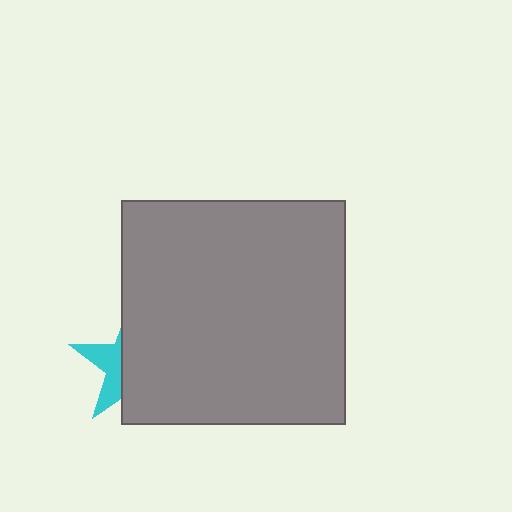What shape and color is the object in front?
The object in front is a gray square.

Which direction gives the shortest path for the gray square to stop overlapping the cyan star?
Moving right gives the shortest separation.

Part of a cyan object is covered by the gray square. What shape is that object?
It is a star.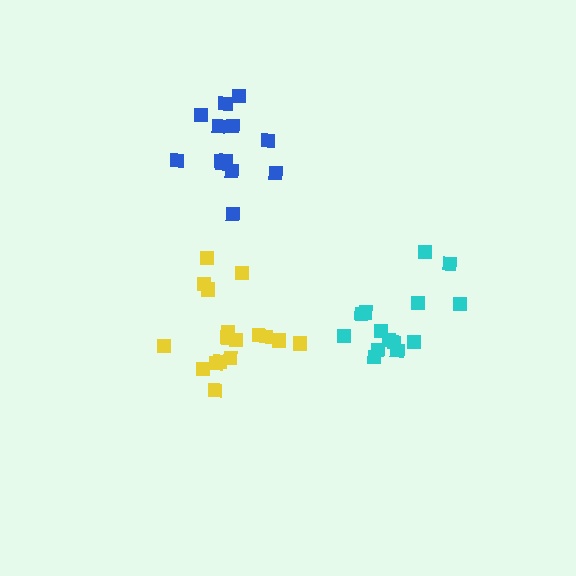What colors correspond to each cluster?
The clusters are colored: cyan, blue, yellow.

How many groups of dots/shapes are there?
There are 3 groups.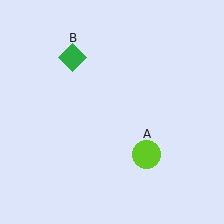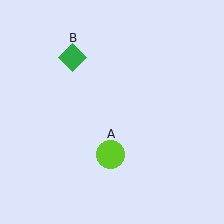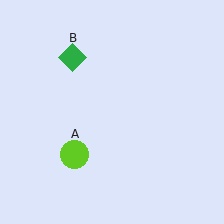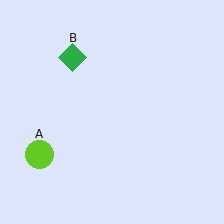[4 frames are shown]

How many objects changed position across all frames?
1 object changed position: lime circle (object A).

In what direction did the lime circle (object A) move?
The lime circle (object A) moved left.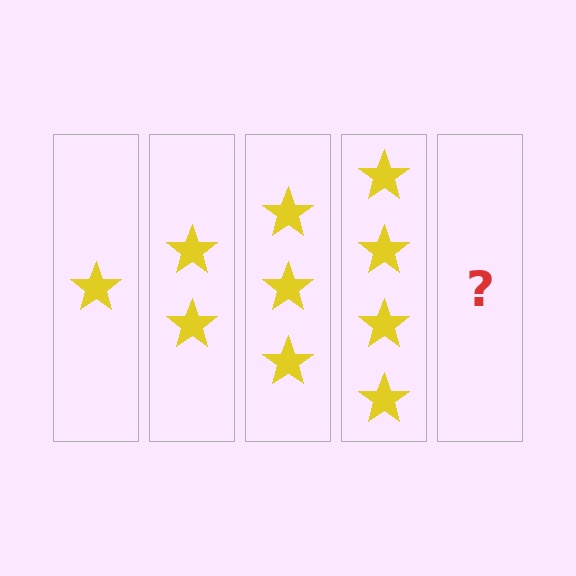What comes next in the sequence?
The next element should be 5 stars.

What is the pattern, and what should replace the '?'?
The pattern is that each step adds one more star. The '?' should be 5 stars.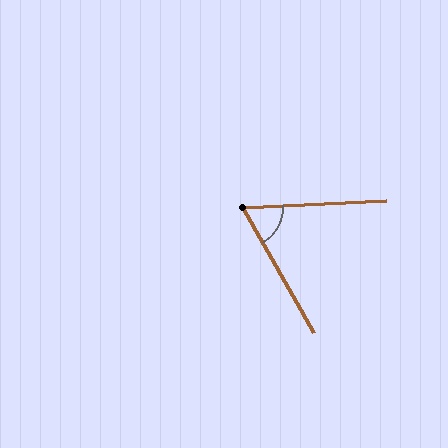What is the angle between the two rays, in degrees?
Approximately 63 degrees.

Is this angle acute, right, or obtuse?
It is acute.